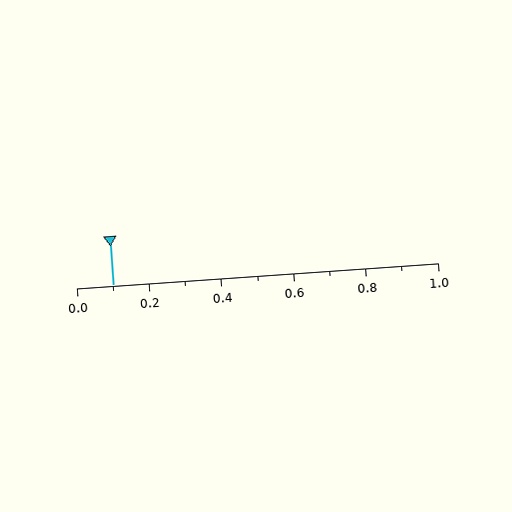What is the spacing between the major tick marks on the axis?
The major ticks are spaced 0.2 apart.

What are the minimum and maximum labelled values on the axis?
The axis runs from 0.0 to 1.0.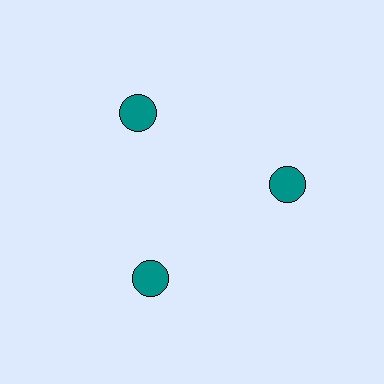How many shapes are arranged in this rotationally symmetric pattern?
There are 3 shapes, arranged in 3 groups of 1.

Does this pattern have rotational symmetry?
Yes, this pattern has 3-fold rotational symmetry. It looks the same after rotating 120 degrees around the center.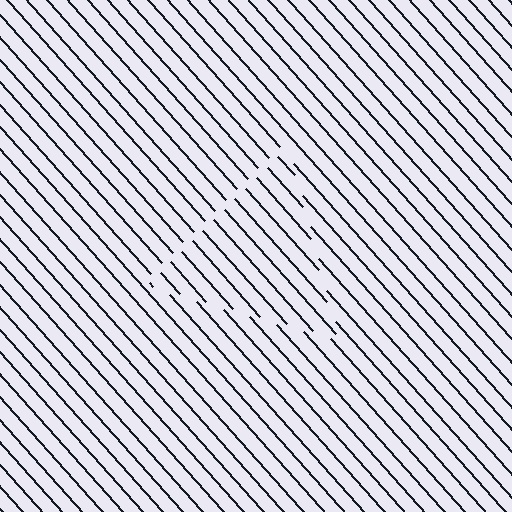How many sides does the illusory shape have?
3 sides — the line-ends trace a triangle.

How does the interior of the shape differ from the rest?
The interior of the shape contains the same grating, shifted by half a period — the contour is defined by the phase discontinuity where line-ends from the inner and outer gratings abut.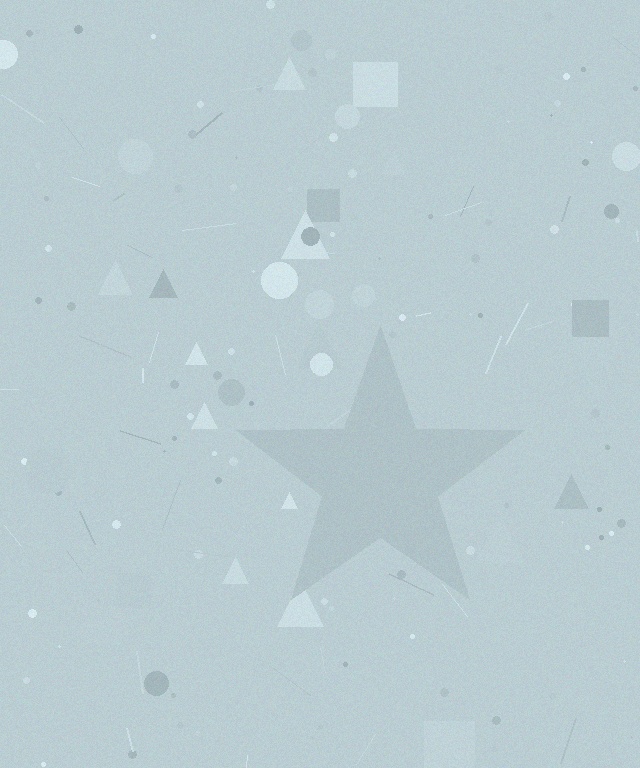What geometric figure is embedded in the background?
A star is embedded in the background.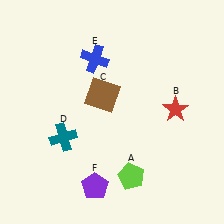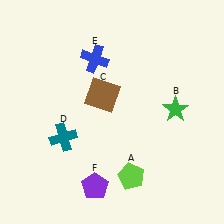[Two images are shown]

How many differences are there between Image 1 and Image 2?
There is 1 difference between the two images.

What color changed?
The star (B) changed from red in Image 1 to green in Image 2.